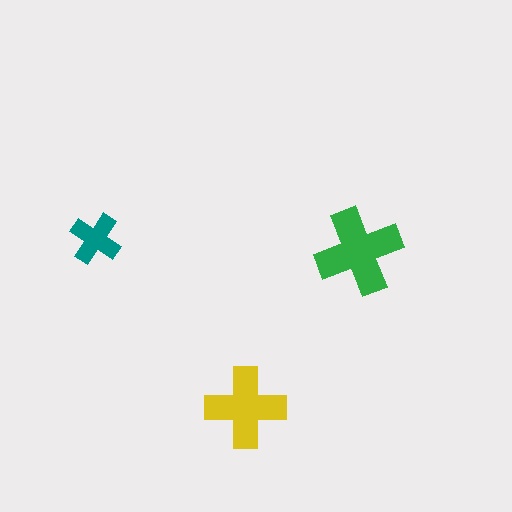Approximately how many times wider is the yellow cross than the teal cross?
About 1.5 times wider.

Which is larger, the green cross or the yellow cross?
The green one.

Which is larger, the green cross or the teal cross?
The green one.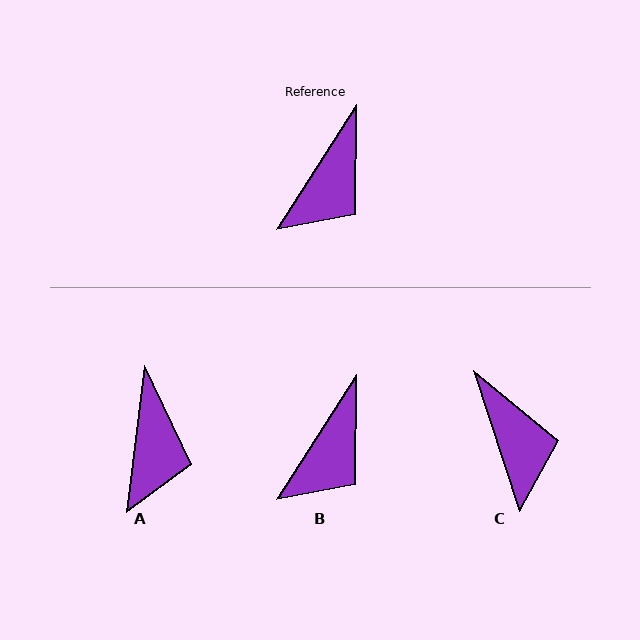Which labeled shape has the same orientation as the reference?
B.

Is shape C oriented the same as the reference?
No, it is off by about 51 degrees.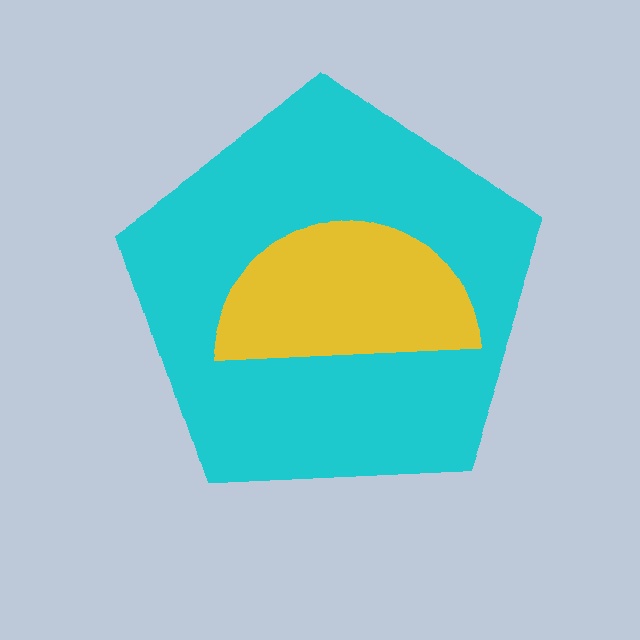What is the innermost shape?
The yellow semicircle.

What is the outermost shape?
The cyan pentagon.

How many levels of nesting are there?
2.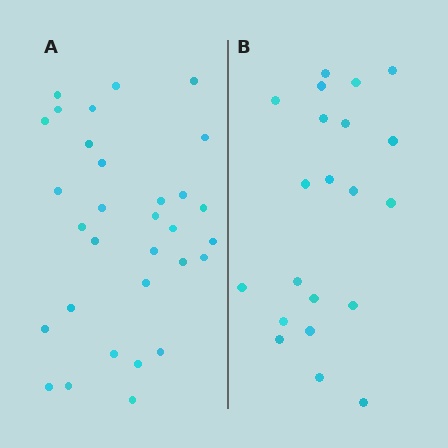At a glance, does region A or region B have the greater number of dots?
Region A (the left region) has more dots.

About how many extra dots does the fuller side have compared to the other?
Region A has roughly 10 or so more dots than region B.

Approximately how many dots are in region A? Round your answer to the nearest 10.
About 30 dots. (The exact count is 31, which rounds to 30.)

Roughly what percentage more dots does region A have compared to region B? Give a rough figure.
About 50% more.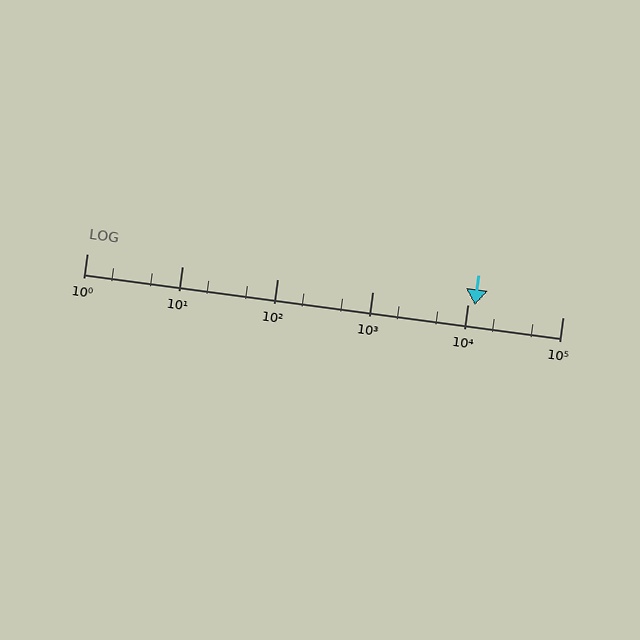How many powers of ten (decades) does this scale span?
The scale spans 5 decades, from 1 to 100000.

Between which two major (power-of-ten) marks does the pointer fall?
The pointer is between 10000 and 100000.